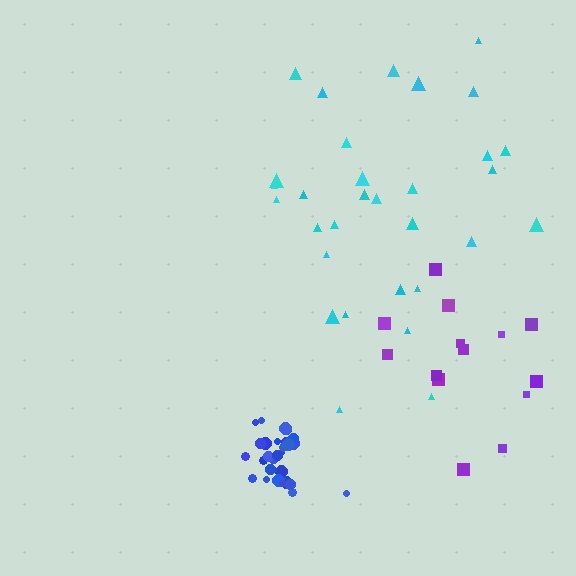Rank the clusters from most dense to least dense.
blue, cyan, purple.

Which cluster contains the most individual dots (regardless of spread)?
Cyan (31).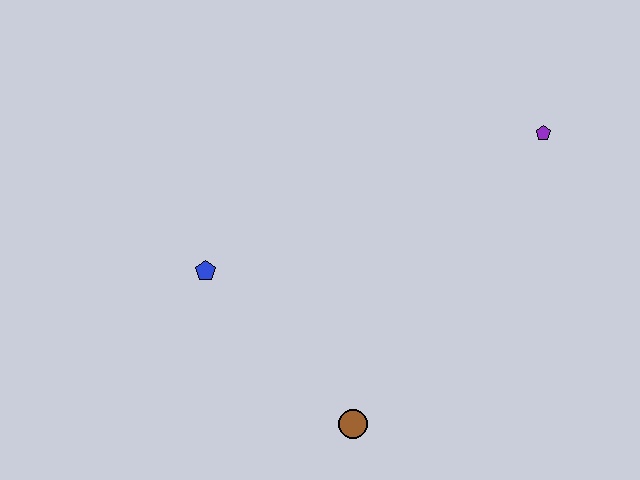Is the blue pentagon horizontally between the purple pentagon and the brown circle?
No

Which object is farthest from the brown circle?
The purple pentagon is farthest from the brown circle.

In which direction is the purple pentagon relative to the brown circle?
The purple pentagon is above the brown circle.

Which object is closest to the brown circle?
The blue pentagon is closest to the brown circle.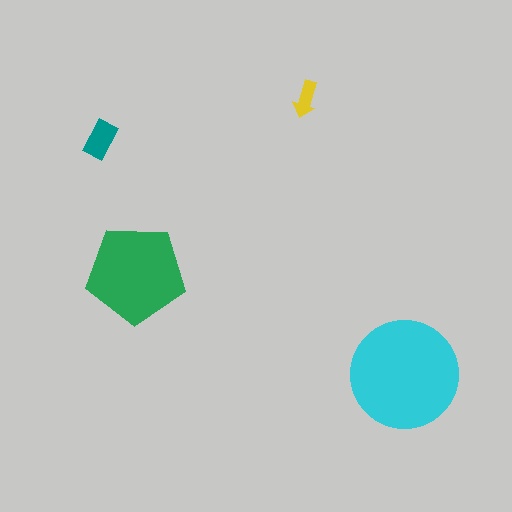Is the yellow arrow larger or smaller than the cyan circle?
Smaller.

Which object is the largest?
The cyan circle.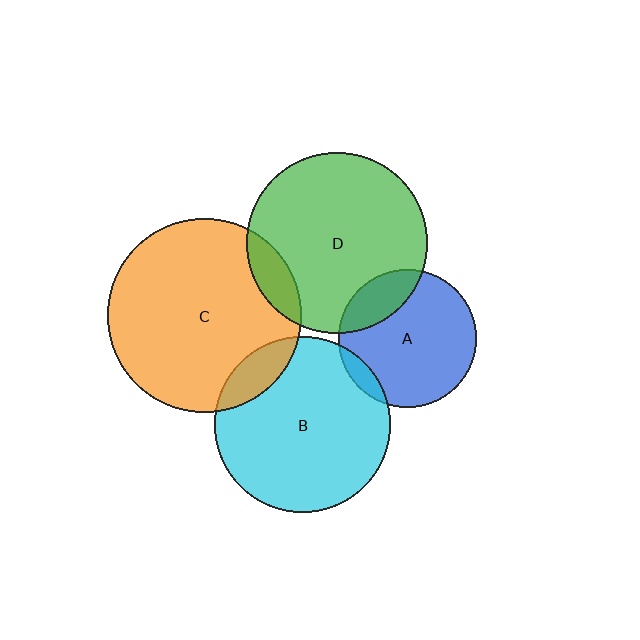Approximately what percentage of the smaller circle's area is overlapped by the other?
Approximately 10%.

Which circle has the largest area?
Circle C (orange).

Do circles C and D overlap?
Yes.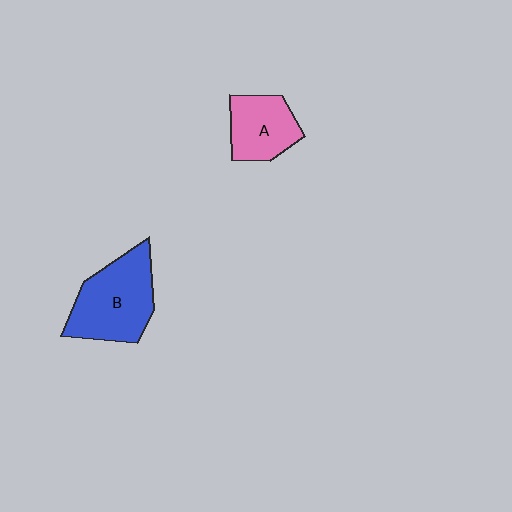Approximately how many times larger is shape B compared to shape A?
Approximately 1.5 times.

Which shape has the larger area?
Shape B (blue).